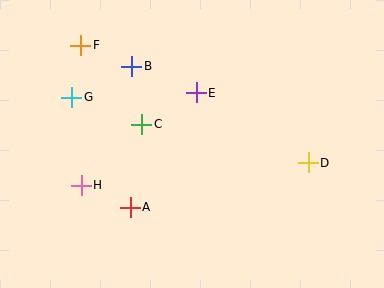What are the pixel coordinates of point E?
Point E is at (196, 93).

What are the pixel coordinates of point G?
Point G is at (72, 97).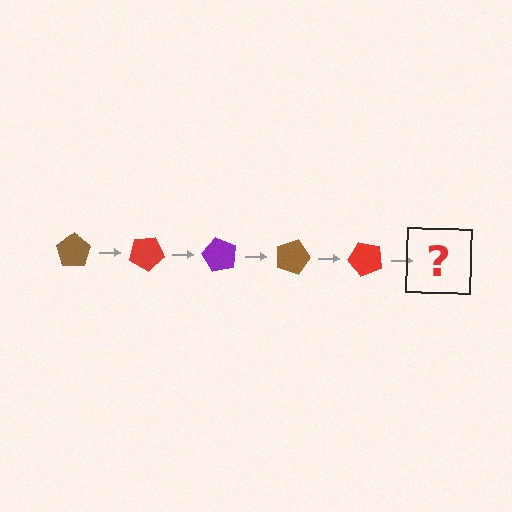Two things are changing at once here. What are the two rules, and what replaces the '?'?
The two rules are that it rotates 30 degrees each step and the color cycles through brown, red, and purple. The '?' should be a purple pentagon, rotated 150 degrees from the start.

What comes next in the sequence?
The next element should be a purple pentagon, rotated 150 degrees from the start.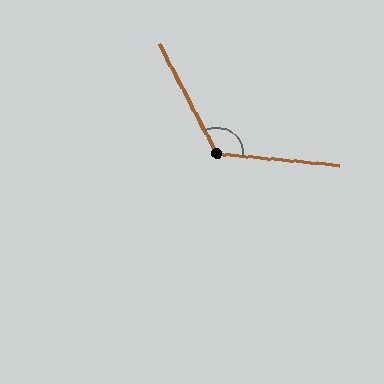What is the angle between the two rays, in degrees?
Approximately 123 degrees.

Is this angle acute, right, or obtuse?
It is obtuse.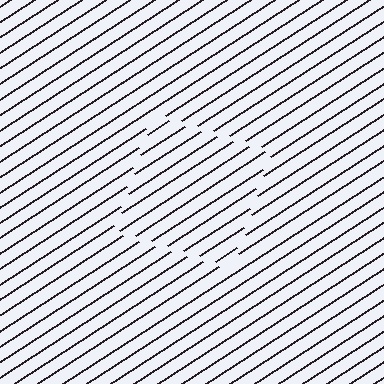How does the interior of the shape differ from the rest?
The interior of the shape contains the same grating, shifted by half a period — the contour is defined by the phase discontinuity where line-ends from the inner and outer gratings abut.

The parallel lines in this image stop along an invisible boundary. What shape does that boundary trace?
An illusory square. The interior of the shape contains the same grating, shifted by half a period — the contour is defined by the phase discontinuity where line-ends from the inner and outer gratings abut.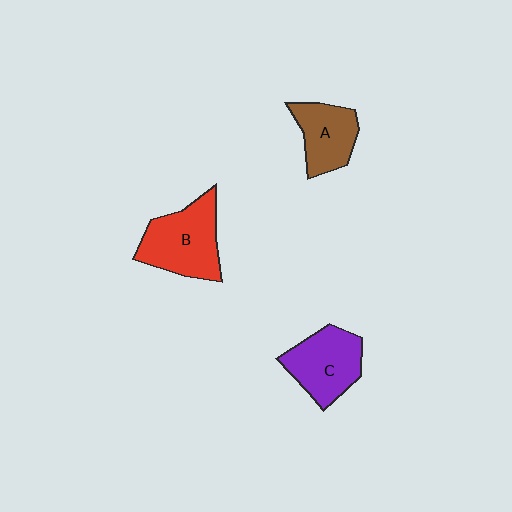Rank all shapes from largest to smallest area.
From largest to smallest: B (red), C (purple), A (brown).